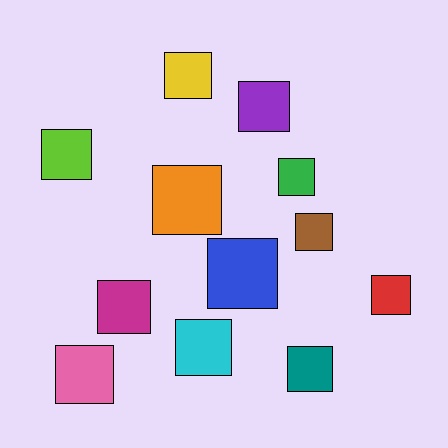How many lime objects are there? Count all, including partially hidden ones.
There is 1 lime object.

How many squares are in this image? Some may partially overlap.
There are 12 squares.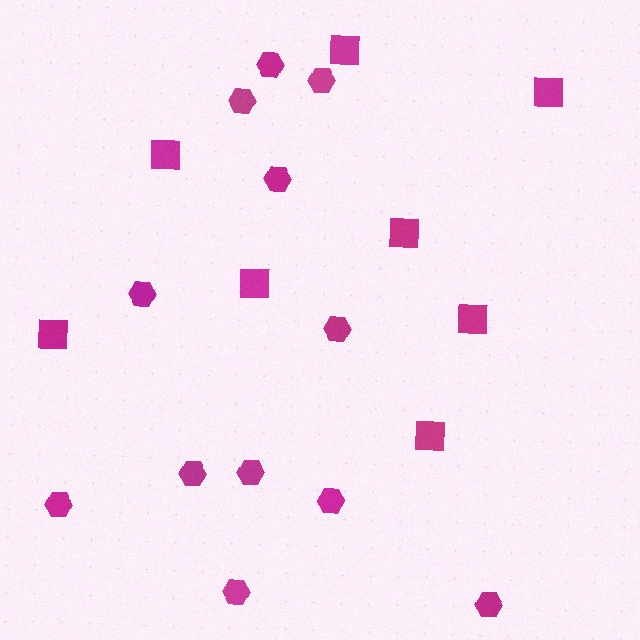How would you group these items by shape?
There are 2 groups: one group of hexagons (12) and one group of squares (8).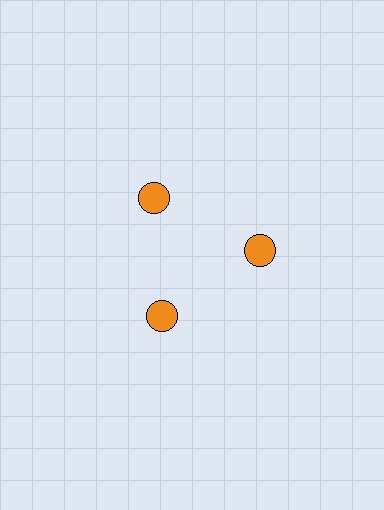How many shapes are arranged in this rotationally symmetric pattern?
There are 3 shapes, arranged in 3 groups of 1.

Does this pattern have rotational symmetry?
Yes, this pattern has 3-fold rotational symmetry. It looks the same after rotating 120 degrees around the center.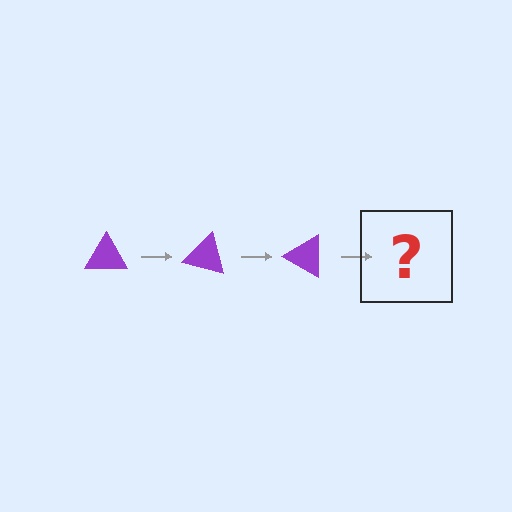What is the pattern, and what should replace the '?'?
The pattern is that the triangle rotates 15 degrees each step. The '?' should be a purple triangle rotated 45 degrees.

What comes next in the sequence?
The next element should be a purple triangle rotated 45 degrees.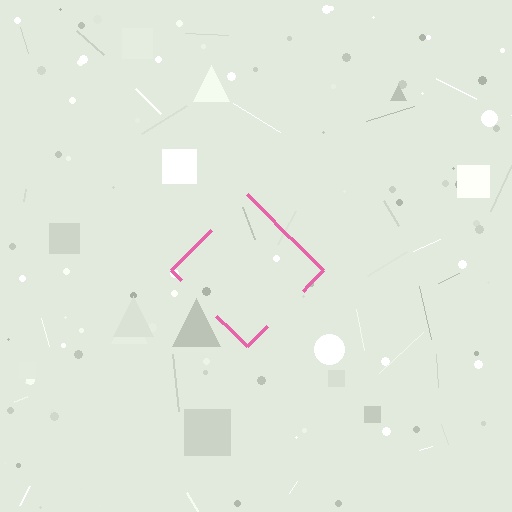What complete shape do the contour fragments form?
The contour fragments form a diamond.